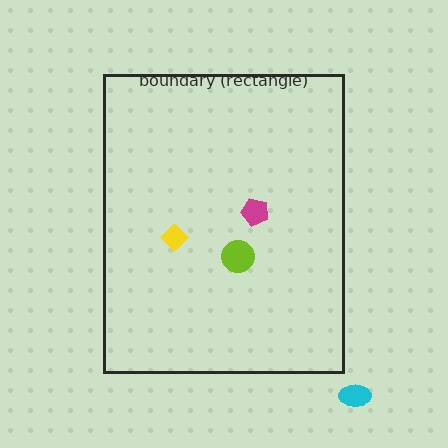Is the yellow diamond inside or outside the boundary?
Inside.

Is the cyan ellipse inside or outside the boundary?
Outside.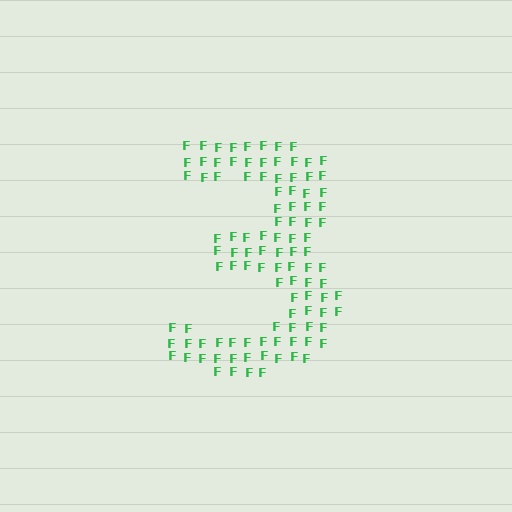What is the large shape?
The large shape is the digit 3.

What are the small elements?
The small elements are letter F's.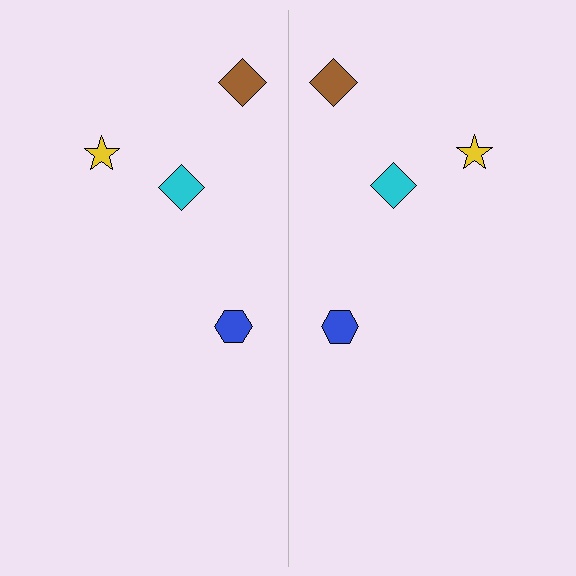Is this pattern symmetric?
Yes, this pattern has bilateral (reflection) symmetry.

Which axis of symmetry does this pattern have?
The pattern has a vertical axis of symmetry running through the center of the image.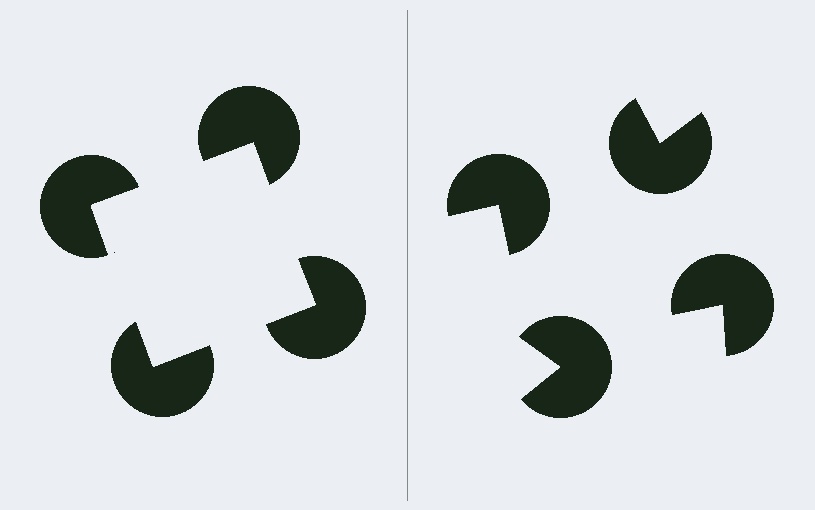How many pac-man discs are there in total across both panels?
8 — 4 on each side.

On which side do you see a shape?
An illusory square appears on the left side. On the right side the wedge cuts are rotated, so no coherent shape forms.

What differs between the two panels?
The pac-man discs are positioned identically on both sides; only the wedge orientations differ. On the left they align to a square; on the right they are misaligned.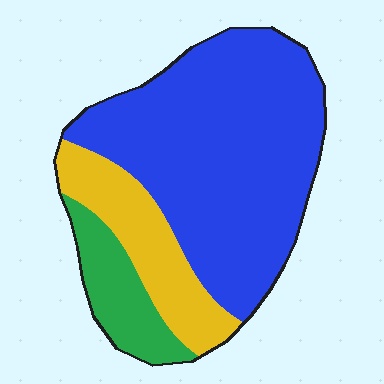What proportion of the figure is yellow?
Yellow takes up between a sixth and a third of the figure.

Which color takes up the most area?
Blue, at roughly 65%.